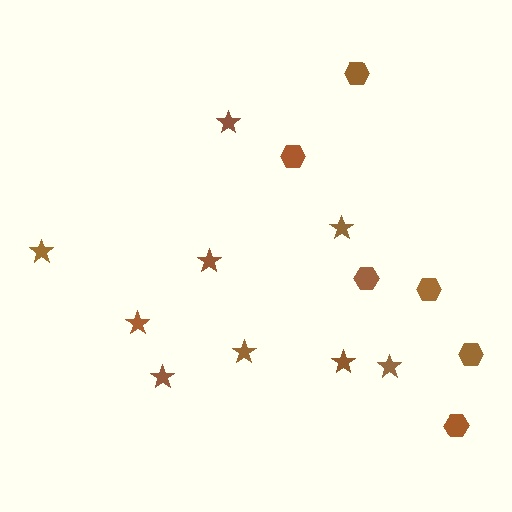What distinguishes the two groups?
There are 2 groups: one group of hexagons (6) and one group of stars (9).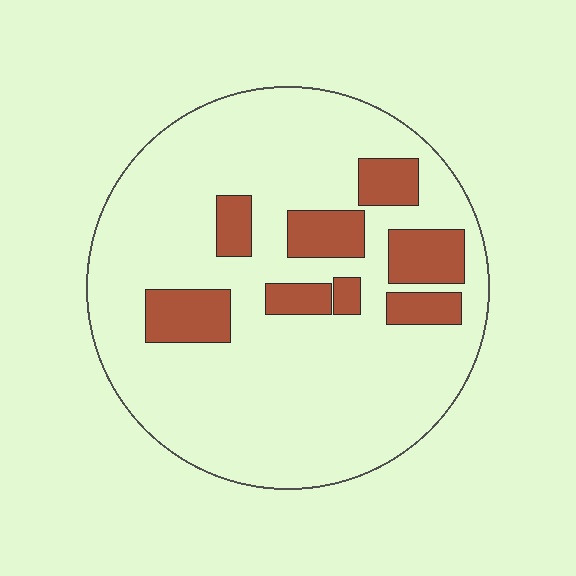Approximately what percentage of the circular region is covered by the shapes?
Approximately 20%.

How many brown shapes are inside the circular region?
8.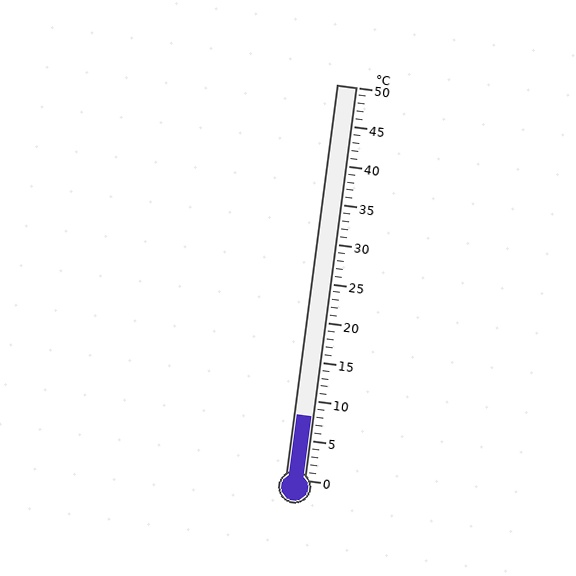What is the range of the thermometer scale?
The thermometer scale ranges from 0°C to 50°C.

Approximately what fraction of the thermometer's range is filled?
The thermometer is filled to approximately 15% of its range.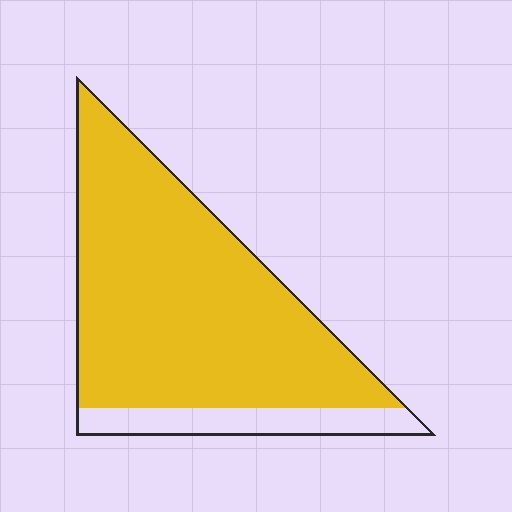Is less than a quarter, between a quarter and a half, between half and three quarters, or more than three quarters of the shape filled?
More than three quarters.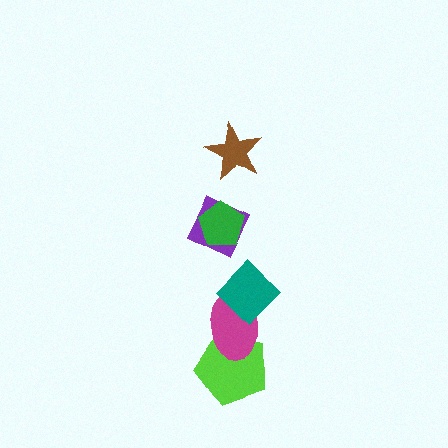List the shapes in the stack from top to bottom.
From top to bottom: the brown star, the green pentagon, the purple diamond, the teal diamond, the magenta ellipse, the lime pentagon.